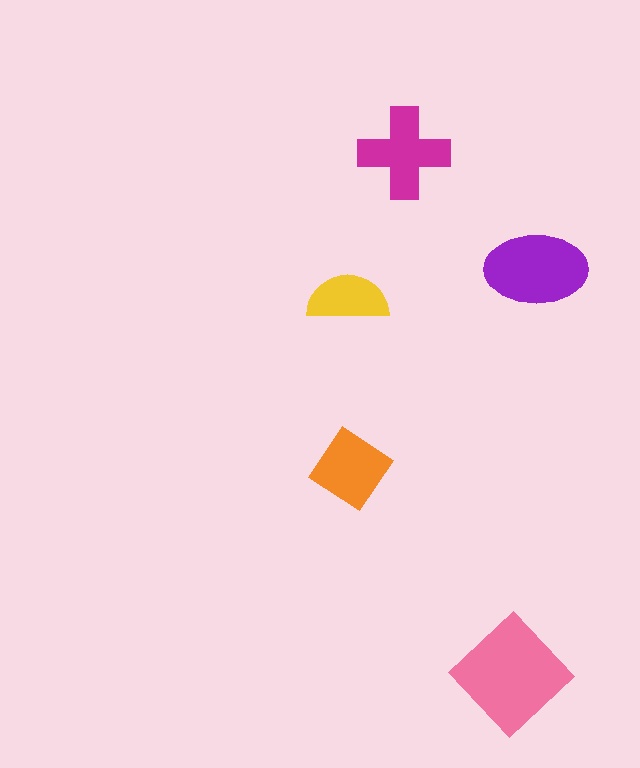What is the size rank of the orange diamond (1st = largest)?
4th.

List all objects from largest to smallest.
The pink diamond, the purple ellipse, the magenta cross, the orange diamond, the yellow semicircle.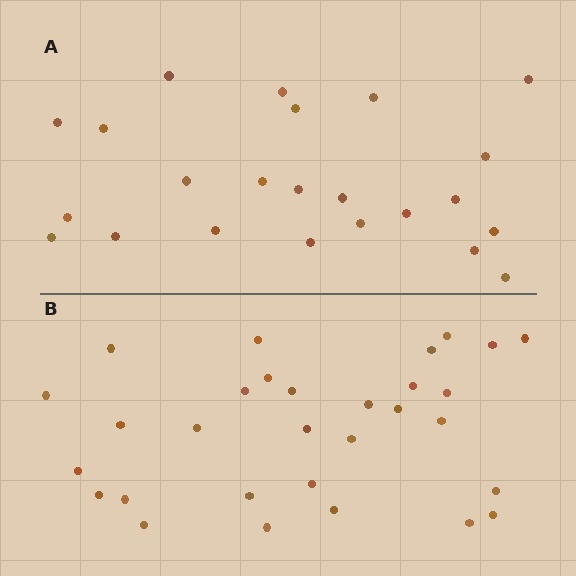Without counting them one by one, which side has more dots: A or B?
Region B (the bottom region) has more dots.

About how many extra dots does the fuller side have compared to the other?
Region B has roughly 8 or so more dots than region A.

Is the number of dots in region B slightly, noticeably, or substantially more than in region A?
Region B has noticeably more, but not dramatically so. The ratio is roughly 1.3 to 1.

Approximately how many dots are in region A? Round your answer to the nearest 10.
About 20 dots. (The exact count is 23, which rounds to 20.)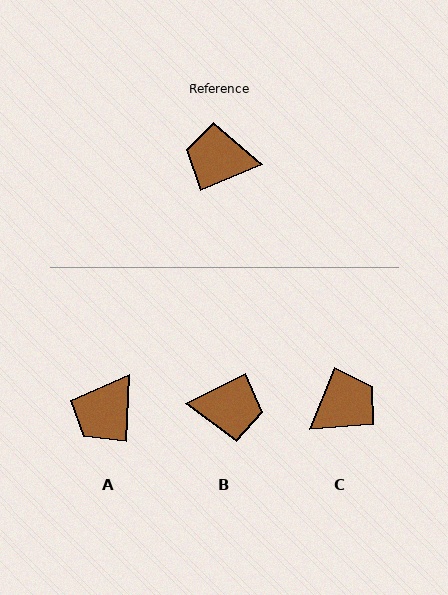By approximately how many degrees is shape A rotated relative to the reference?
Approximately 65 degrees counter-clockwise.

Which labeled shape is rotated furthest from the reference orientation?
B, about 176 degrees away.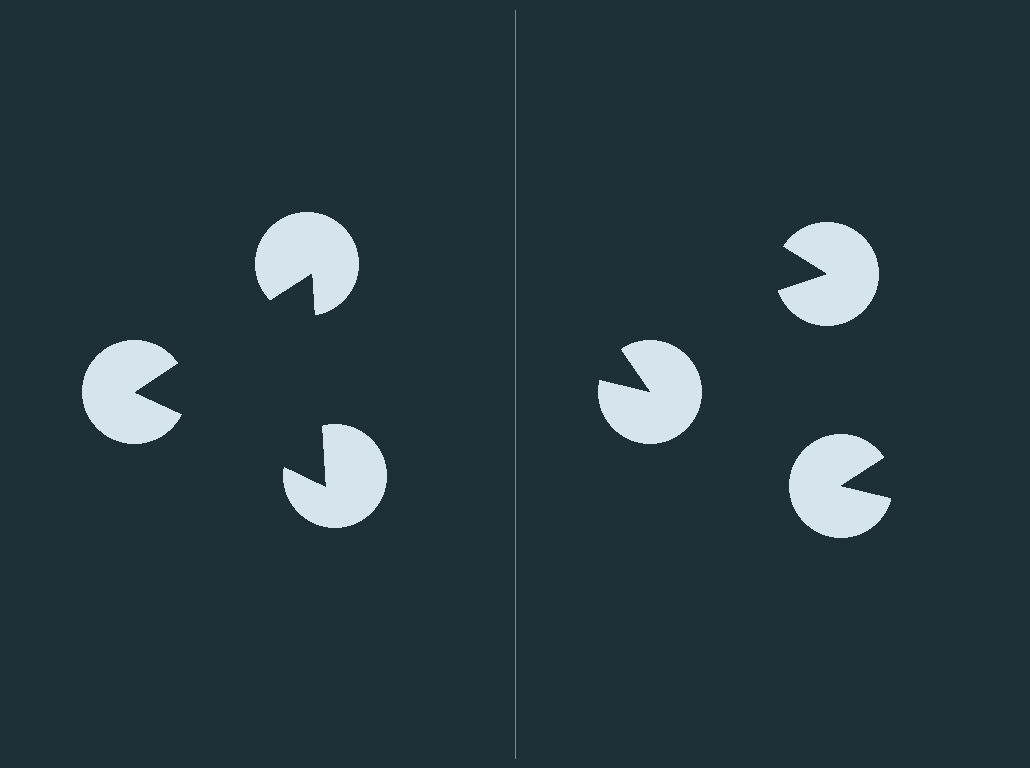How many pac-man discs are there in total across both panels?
6 — 3 on each side.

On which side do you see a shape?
An illusory triangle appears on the left side. On the right side the wedge cuts are rotated, so no coherent shape forms.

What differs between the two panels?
The pac-man discs are positioned identically on both sides; only the wedge orientations differ. On the left they align to a triangle; on the right they are misaligned.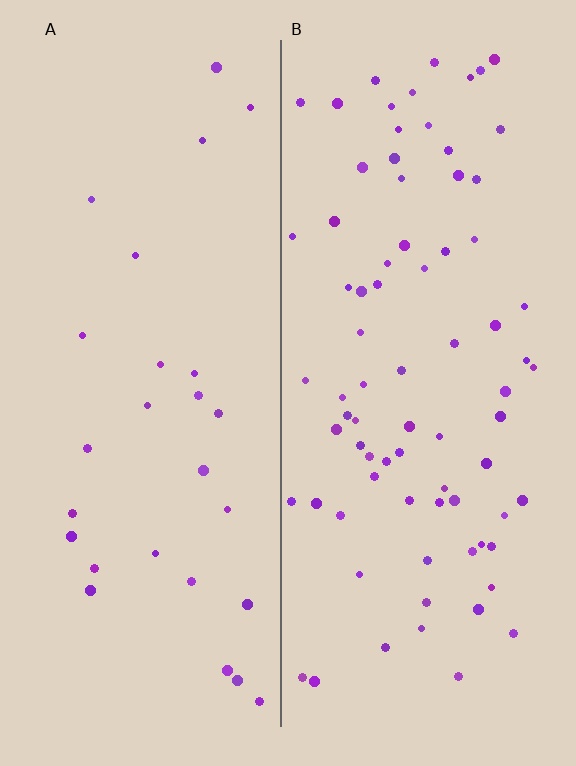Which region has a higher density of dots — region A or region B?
B (the right).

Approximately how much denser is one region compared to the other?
Approximately 2.9× — region B over region A.